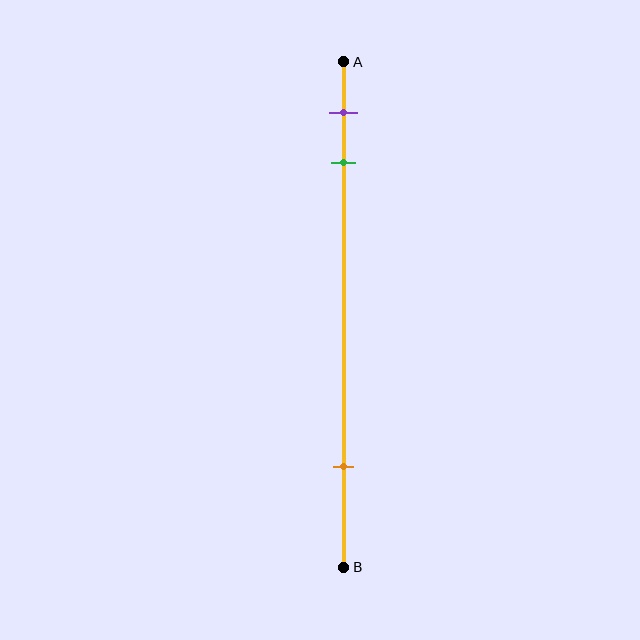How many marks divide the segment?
There are 3 marks dividing the segment.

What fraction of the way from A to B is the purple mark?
The purple mark is approximately 10% (0.1) of the way from A to B.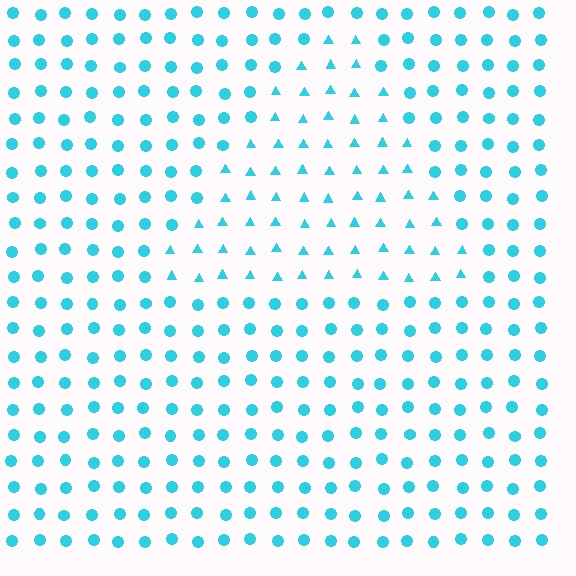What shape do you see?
I see a triangle.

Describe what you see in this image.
The image is filled with small cyan elements arranged in a uniform grid. A triangle-shaped region contains triangles, while the surrounding area contains circles. The boundary is defined purely by the change in element shape.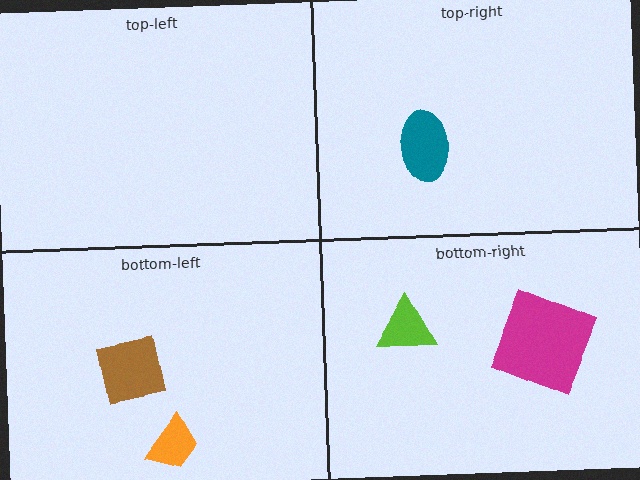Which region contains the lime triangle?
The bottom-right region.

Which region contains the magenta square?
The bottom-right region.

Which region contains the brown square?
The bottom-left region.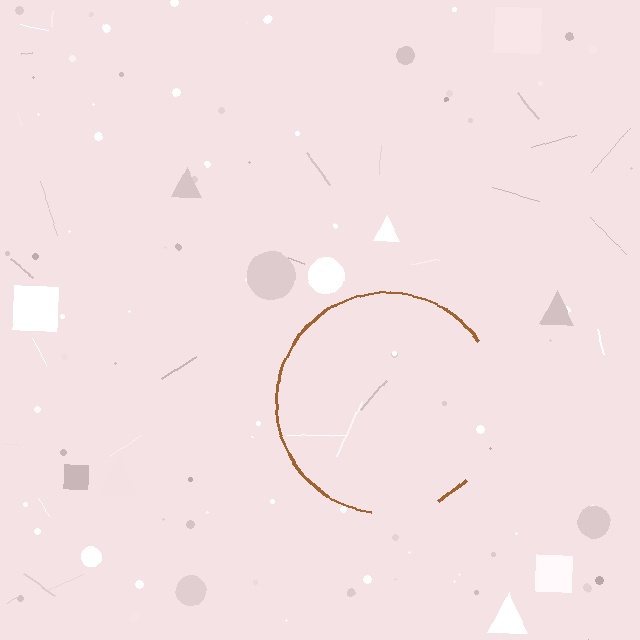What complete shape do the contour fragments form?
The contour fragments form a circle.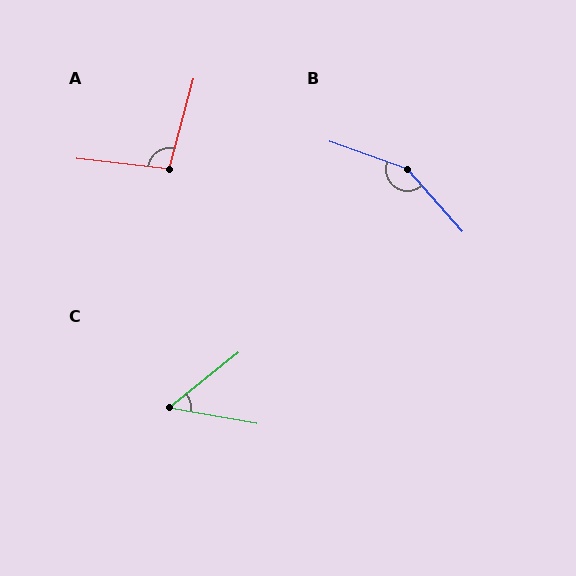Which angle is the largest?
B, at approximately 151 degrees.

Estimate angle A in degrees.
Approximately 99 degrees.